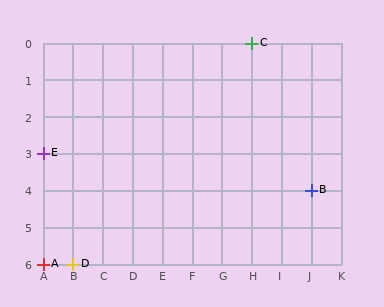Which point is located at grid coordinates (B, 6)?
Point D is at (B, 6).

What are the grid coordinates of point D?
Point D is at grid coordinates (B, 6).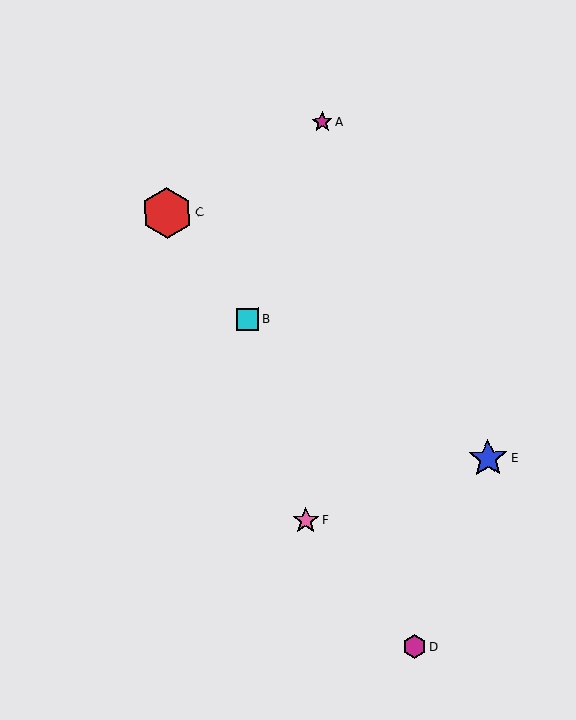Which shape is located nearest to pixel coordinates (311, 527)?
The pink star (labeled F) at (305, 520) is nearest to that location.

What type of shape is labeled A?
Shape A is a magenta star.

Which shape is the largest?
The red hexagon (labeled C) is the largest.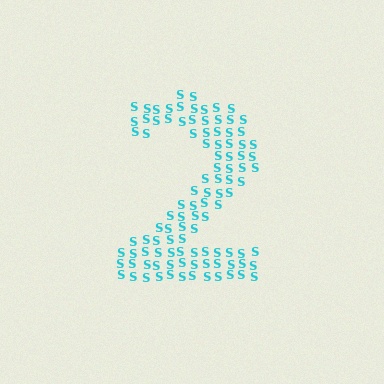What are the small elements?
The small elements are letter S's.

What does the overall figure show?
The overall figure shows the digit 2.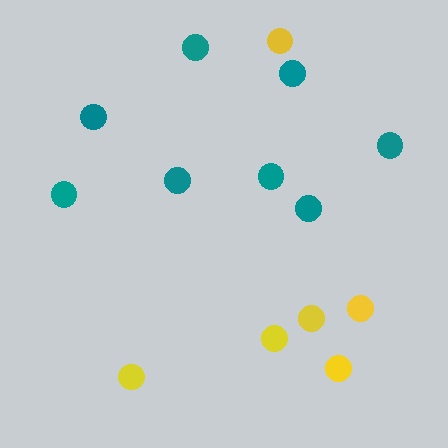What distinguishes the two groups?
There are 2 groups: one group of yellow circles (6) and one group of teal circles (8).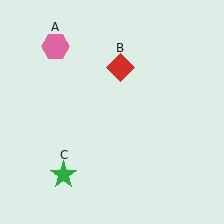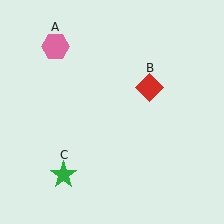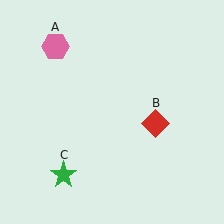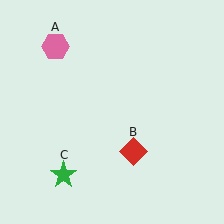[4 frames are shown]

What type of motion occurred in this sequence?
The red diamond (object B) rotated clockwise around the center of the scene.